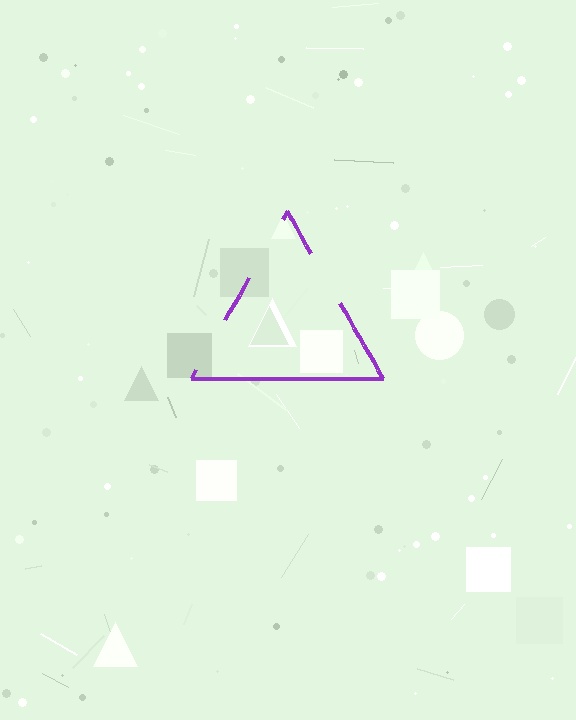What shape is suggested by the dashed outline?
The dashed outline suggests a triangle.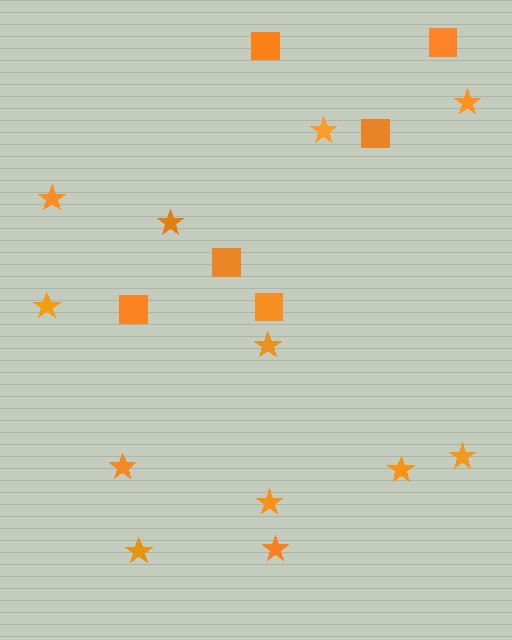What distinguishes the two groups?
There are 2 groups: one group of squares (6) and one group of stars (12).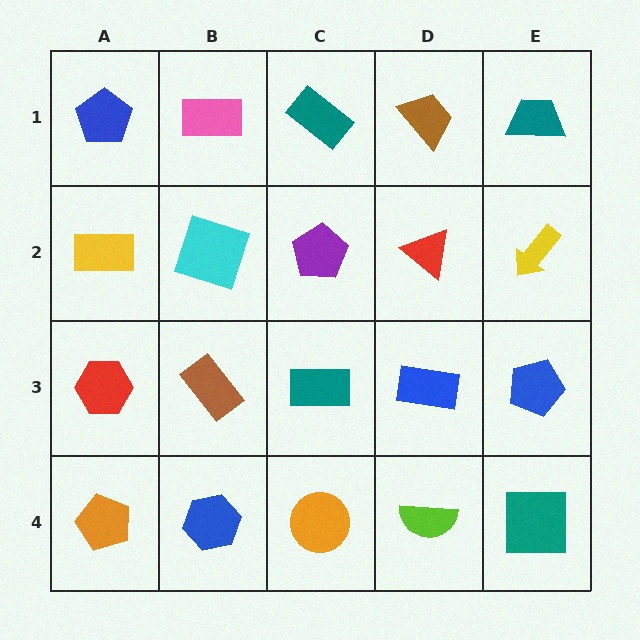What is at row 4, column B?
A blue hexagon.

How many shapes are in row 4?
5 shapes.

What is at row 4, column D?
A lime semicircle.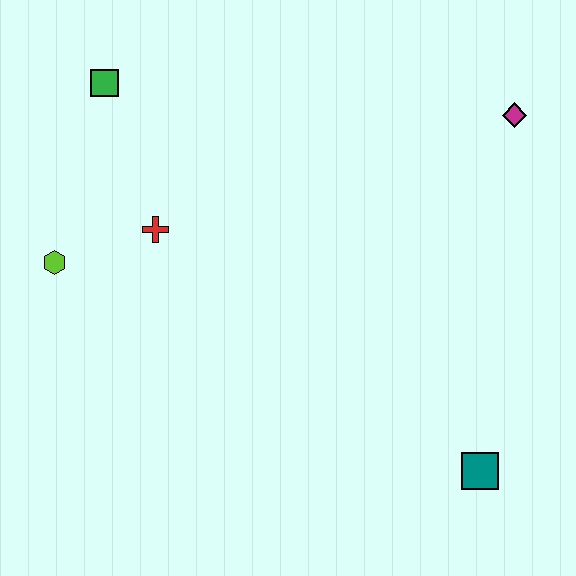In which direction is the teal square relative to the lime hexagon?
The teal square is to the right of the lime hexagon.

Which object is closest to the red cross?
The lime hexagon is closest to the red cross.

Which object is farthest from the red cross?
The teal square is farthest from the red cross.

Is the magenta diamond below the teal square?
No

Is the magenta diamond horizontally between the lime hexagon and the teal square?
No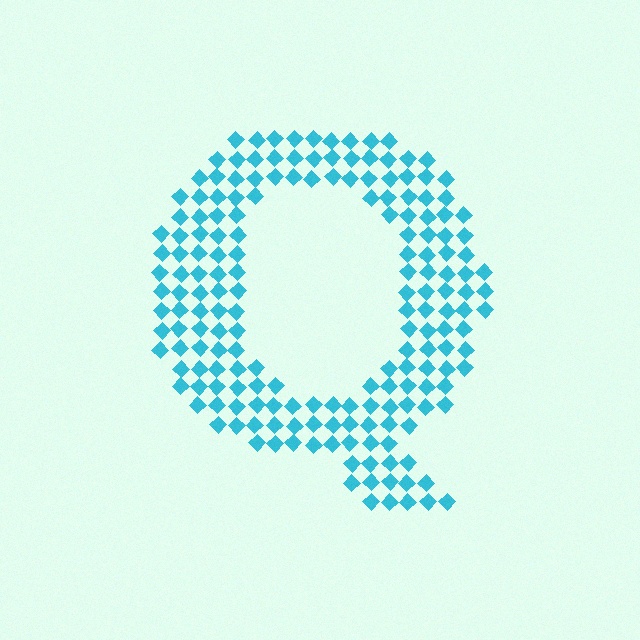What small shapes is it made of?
It is made of small diamonds.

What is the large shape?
The large shape is the letter Q.